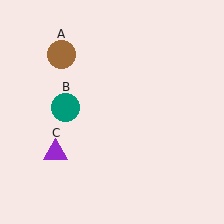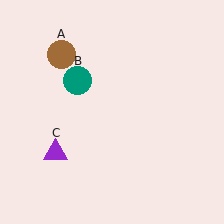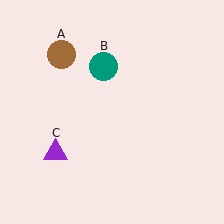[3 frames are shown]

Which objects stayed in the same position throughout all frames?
Brown circle (object A) and purple triangle (object C) remained stationary.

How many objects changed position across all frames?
1 object changed position: teal circle (object B).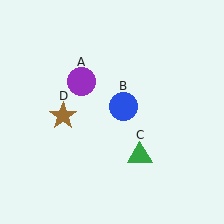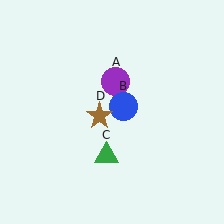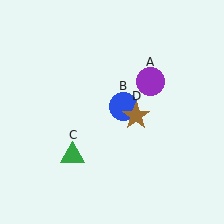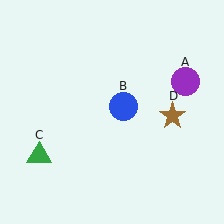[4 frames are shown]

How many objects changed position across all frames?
3 objects changed position: purple circle (object A), green triangle (object C), brown star (object D).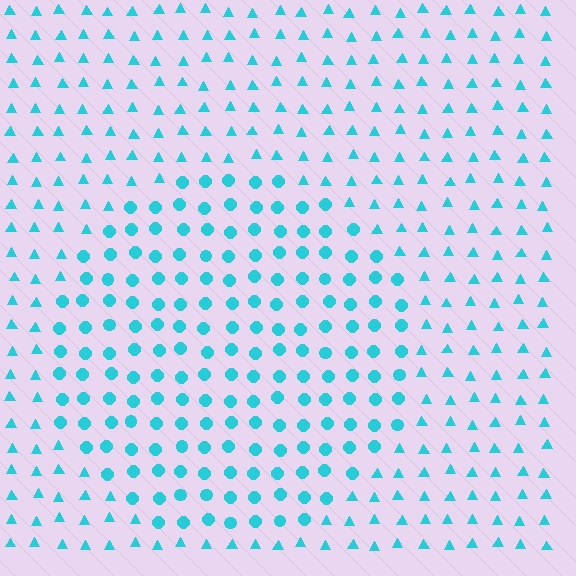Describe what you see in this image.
The image is filled with small cyan elements arranged in a uniform grid. A circle-shaped region contains circles, while the surrounding area contains triangles. The boundary is defined purely by the change in element shape.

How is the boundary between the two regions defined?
The boundary is defined by a change in element shape: circles inside vs. triangles outside. All elements share the same color and spacing.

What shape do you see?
I see a circle.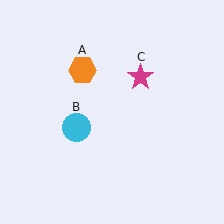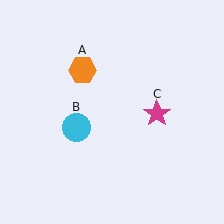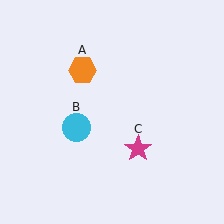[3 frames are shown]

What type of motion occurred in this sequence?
The magenta star (object C) rotated clockwise around the center of the scene.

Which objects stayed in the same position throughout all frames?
Orange hexagon (object A) and cyan circle (object B) remained stationary.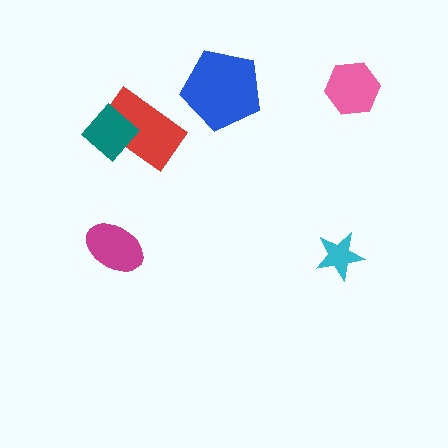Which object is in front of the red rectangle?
The teal diamond is in front of the red rectangle.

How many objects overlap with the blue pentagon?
0 objects overlap with the blue pentagon.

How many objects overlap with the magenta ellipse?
0 objects overlap with the magenta ellipse.